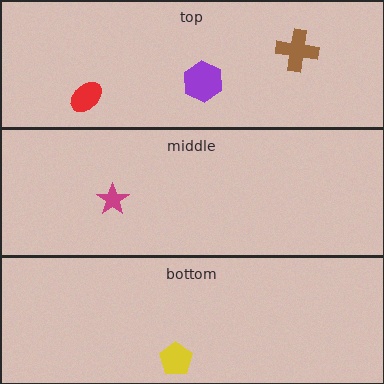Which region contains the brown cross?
The top region.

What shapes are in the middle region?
The magenta star.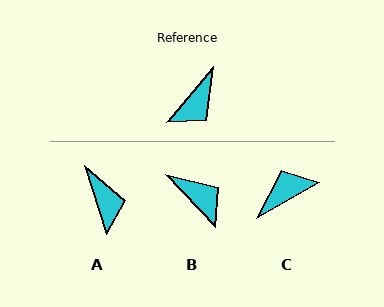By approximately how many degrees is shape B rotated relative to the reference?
Approximately 84 degrees counter-clockwise.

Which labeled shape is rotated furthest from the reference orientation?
C, about 160 degrees away.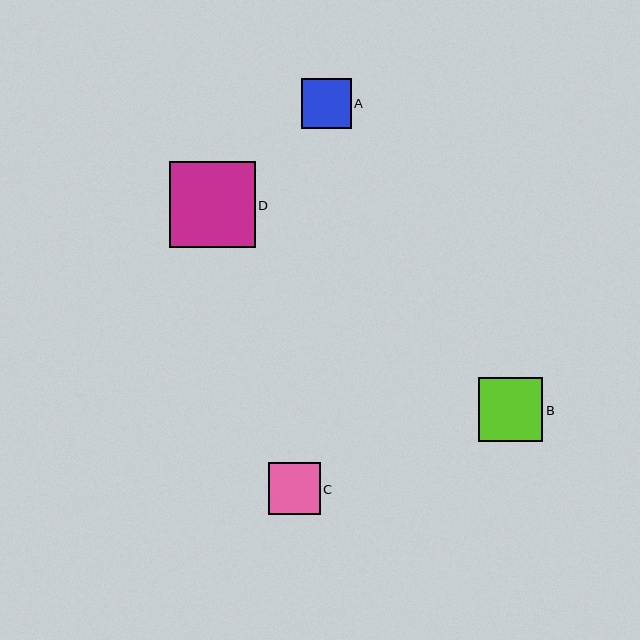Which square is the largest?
Square D is the largest with a size of approximately 85 pixels.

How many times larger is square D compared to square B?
Square D is approximately 1.3 times the size of square B.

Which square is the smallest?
Square A is the smallest with a size of approximately 50 pixels.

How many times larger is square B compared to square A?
Square B is approximately 1.3 times the size of square A.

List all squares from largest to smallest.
From largest to smallest: D, B, C, A.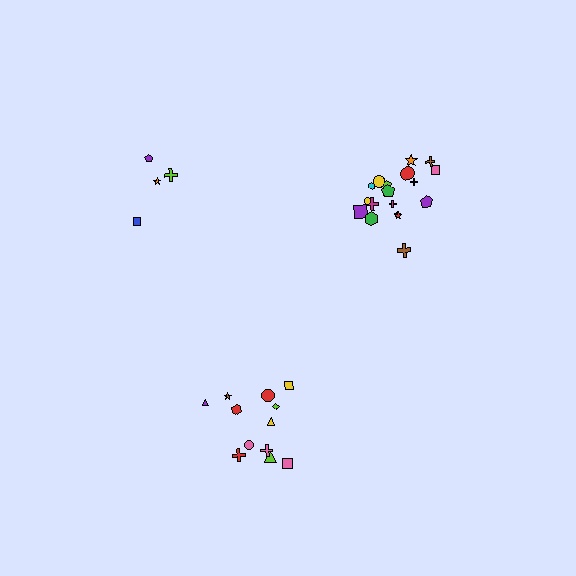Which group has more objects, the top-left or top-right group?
The top-right group.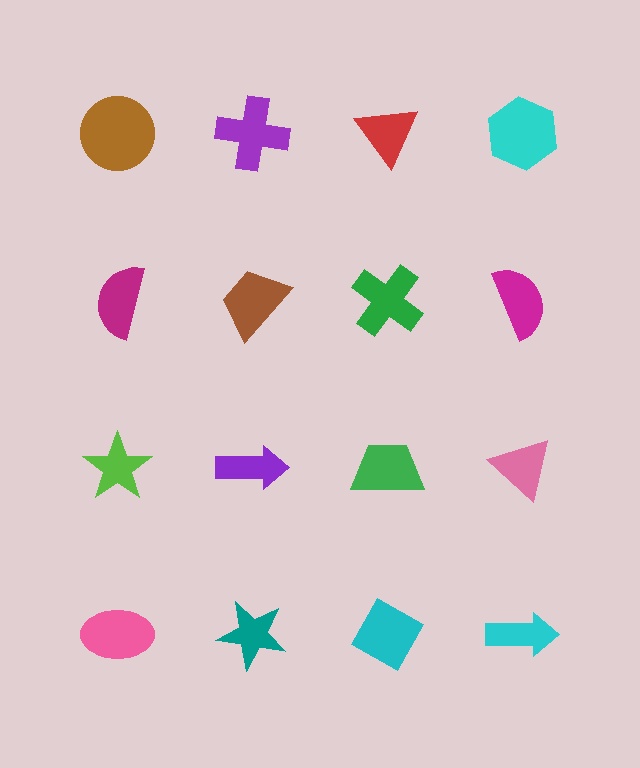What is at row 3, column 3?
A green trapezoid.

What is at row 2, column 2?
A brown trapezoid.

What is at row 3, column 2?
A purple arrow.